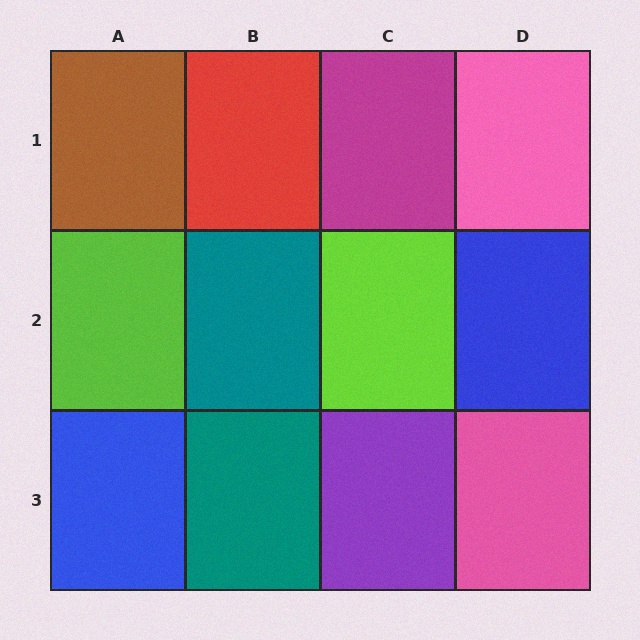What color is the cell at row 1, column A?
Brown.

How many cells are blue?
2 cells are blue.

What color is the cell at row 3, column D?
Pink.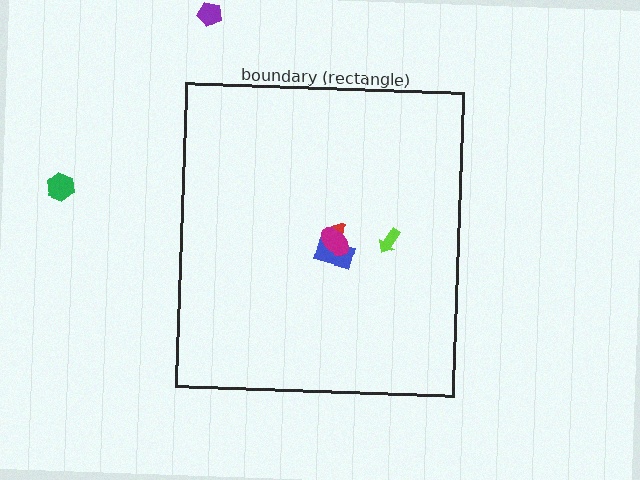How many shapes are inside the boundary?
4 inside, 2 outside.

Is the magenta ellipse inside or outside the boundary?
Inside.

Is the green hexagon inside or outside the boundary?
Outside.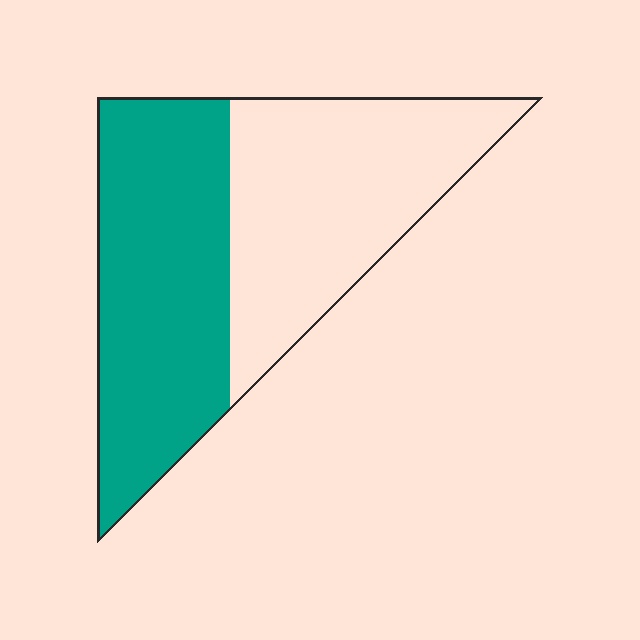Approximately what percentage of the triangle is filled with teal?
Approximately 50%.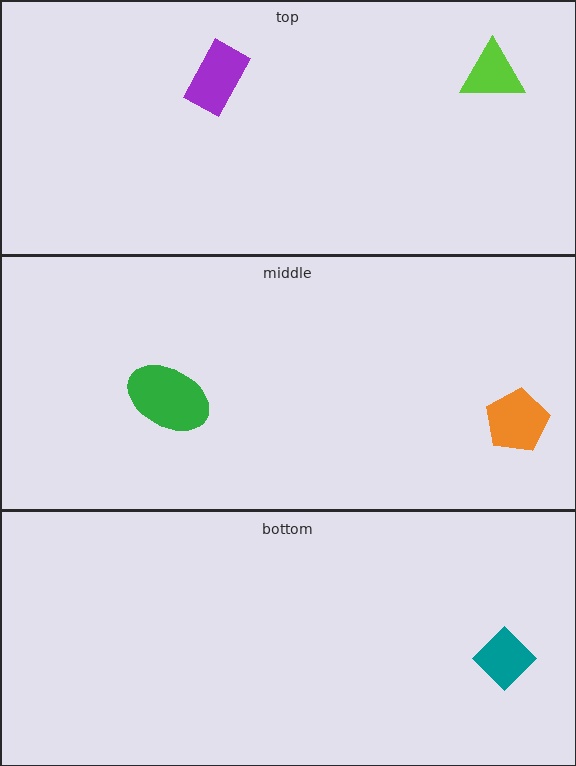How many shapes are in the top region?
2.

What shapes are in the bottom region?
The teal diamond.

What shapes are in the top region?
The lime triangle, the purple rectangle.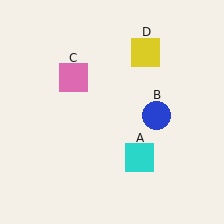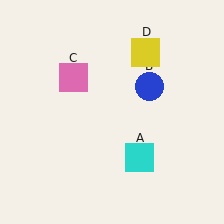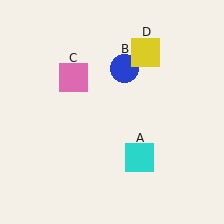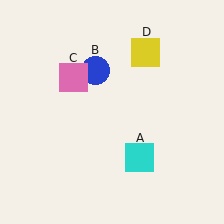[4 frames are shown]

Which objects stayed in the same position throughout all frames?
Cyan square (object A) and pink square (object C) and yellow square (object D) remained stationary.